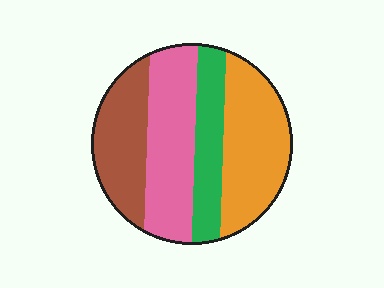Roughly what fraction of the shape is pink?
Pink covers 29% of the shape.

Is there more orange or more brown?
Orange.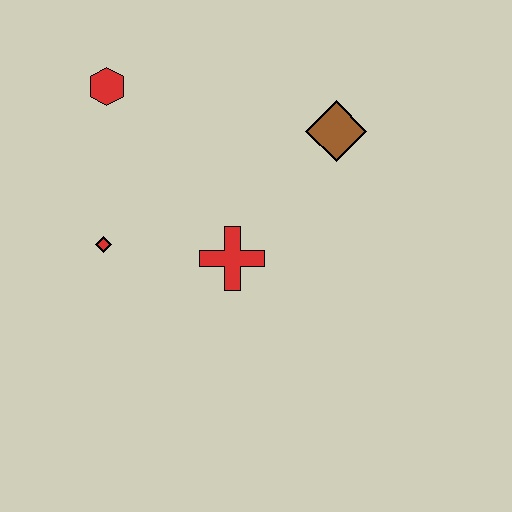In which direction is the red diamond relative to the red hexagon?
The red diamond is below the red hexagon.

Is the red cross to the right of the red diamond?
Yes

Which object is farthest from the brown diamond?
The red diamond is farthest from the brown diamond.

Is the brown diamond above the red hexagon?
No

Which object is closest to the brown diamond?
The red cross is closest to the brown diamond.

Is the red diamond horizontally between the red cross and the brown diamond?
No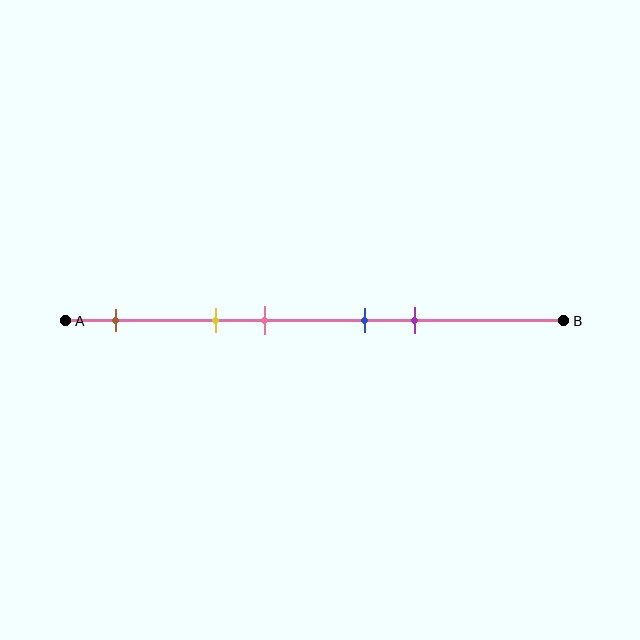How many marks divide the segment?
There are 5 marks dividing the segment.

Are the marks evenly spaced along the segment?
No, the marks are not evenly spaced.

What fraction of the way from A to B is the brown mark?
The brown mark is approximately 10% (0.1) of the way from A to B.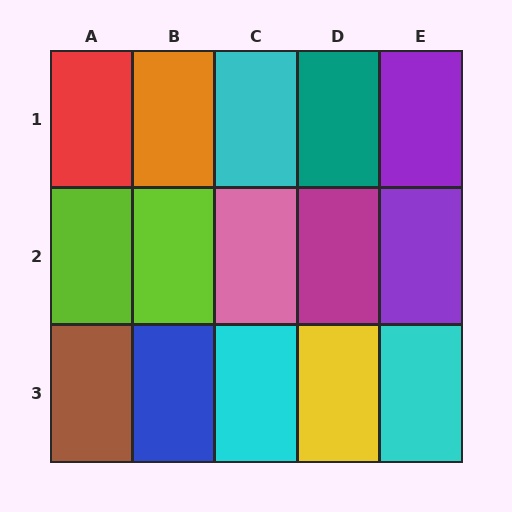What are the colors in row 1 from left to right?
Red, orange, cyan, teal, purple.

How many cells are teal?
1 cell is teal.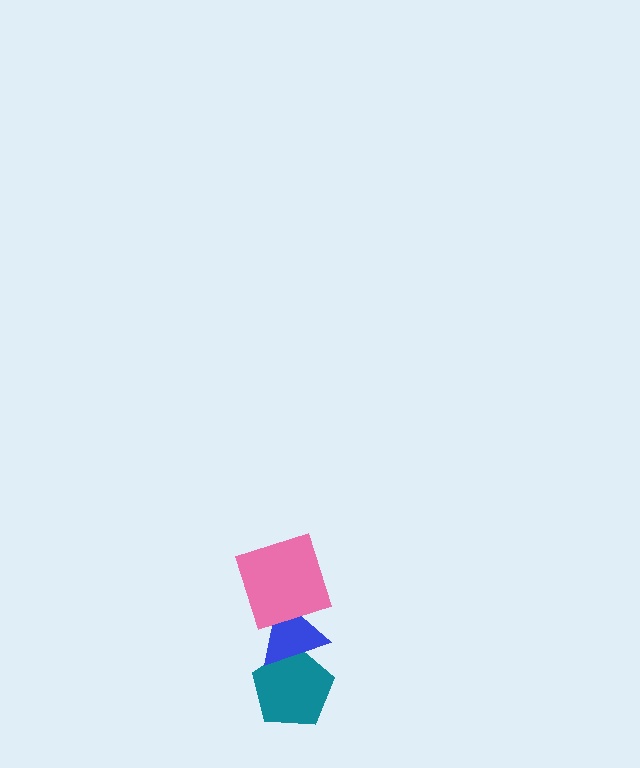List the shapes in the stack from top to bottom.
From top to bottom: the pink square, the blue triangle, the teal pentagon.